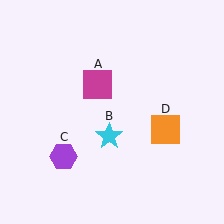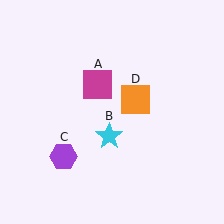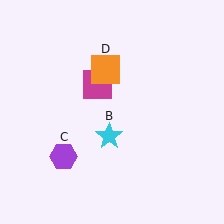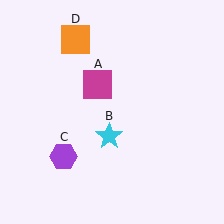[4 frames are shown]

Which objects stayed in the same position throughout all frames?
Magenta square (object A) and cyan star (object B) and purple hexagon (object C) remained stationary.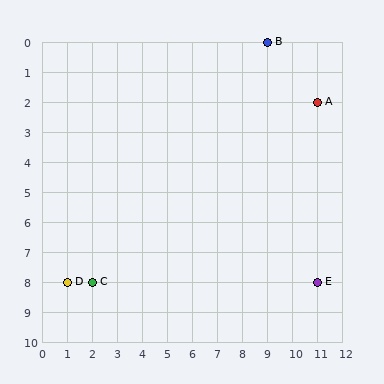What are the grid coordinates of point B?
Point B is at grid coordinates (9, 0).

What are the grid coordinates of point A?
Point A is at grid coordinates (11, 2).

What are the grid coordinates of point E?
Point E is at grid coordinates (11, 8).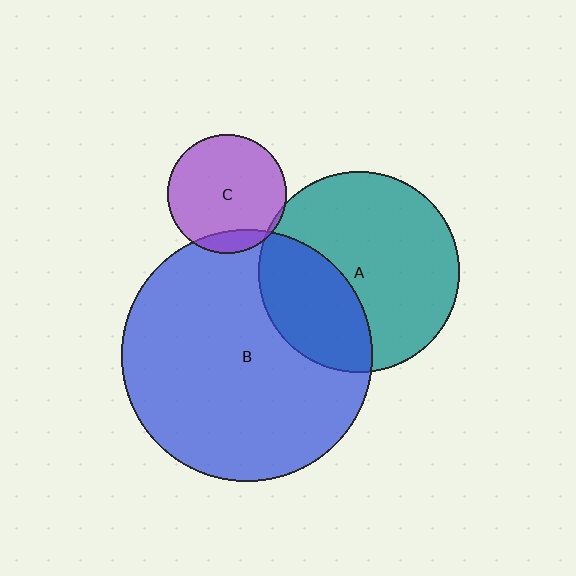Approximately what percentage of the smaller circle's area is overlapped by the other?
Approximately 5%.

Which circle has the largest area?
Circle B (blue).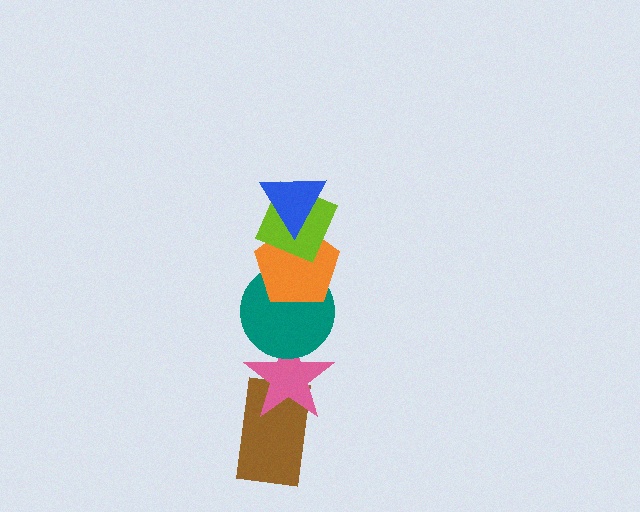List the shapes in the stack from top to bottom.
From top to bottom: the blue triangle, the lime diamond, the orange pentagon, the teal circle, the pink star, the brown rectangle.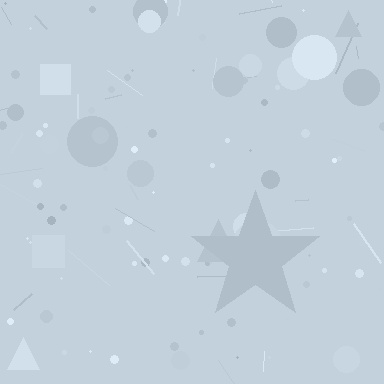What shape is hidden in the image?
A star is hidden in the image.